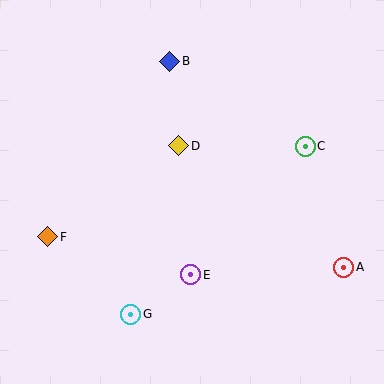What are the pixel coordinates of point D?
Point D is at (179, 146).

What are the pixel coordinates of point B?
Point B is at (170, 61).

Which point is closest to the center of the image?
Point D at (179, 146) is closest to the center.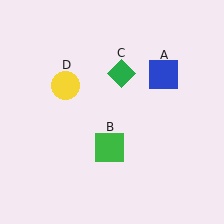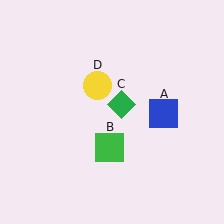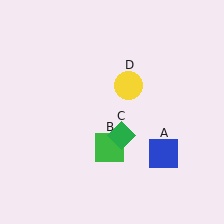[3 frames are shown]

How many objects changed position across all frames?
3 objects changed position: blue square (object A), green diamond (object C), yellow circle (object D).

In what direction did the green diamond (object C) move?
The green diamond (object C) moved down.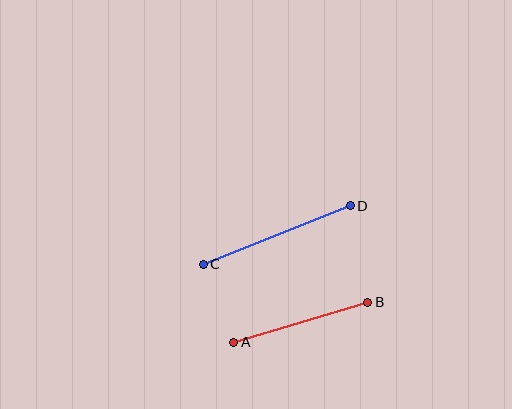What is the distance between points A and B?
The distance is approximately 140 pixels.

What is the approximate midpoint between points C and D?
The midpoint is at approximately (277, 235) pixels.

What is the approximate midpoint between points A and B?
The midpoint is at approximately (301, 322) pixels.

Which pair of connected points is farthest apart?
Points C and D are farthest apart.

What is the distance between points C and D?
The distance is approximately 158 pixels.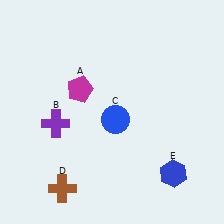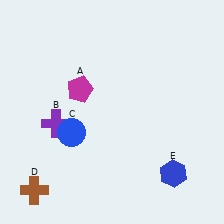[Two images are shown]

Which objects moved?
The objects that moved are: the blue circle (C), the brown cross (D).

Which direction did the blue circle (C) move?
The blue circle (C) moved left.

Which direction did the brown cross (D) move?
The brown cross (D) moved left.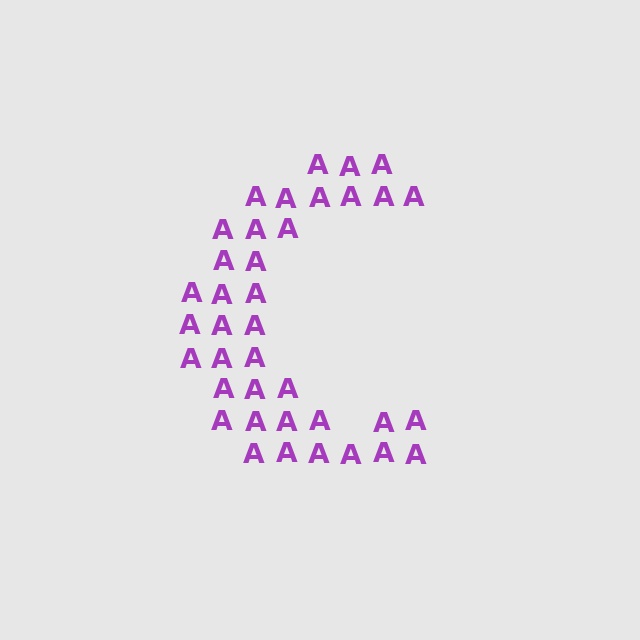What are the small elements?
The small elements are letter A's.